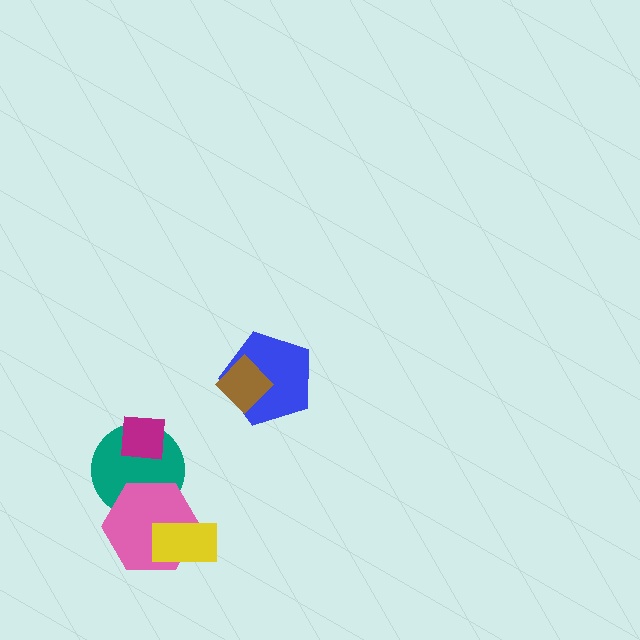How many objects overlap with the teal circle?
2 objects overlap with the teal circle.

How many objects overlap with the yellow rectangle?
1 object overlaps with the yellow rectangle.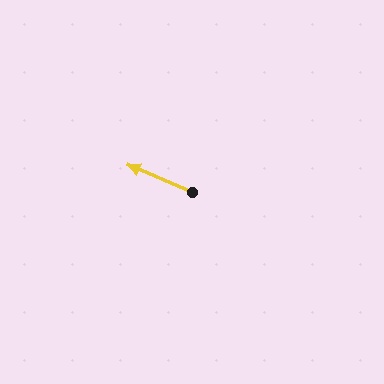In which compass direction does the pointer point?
Northwest.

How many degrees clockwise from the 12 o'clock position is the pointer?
Approximately 293 degrees.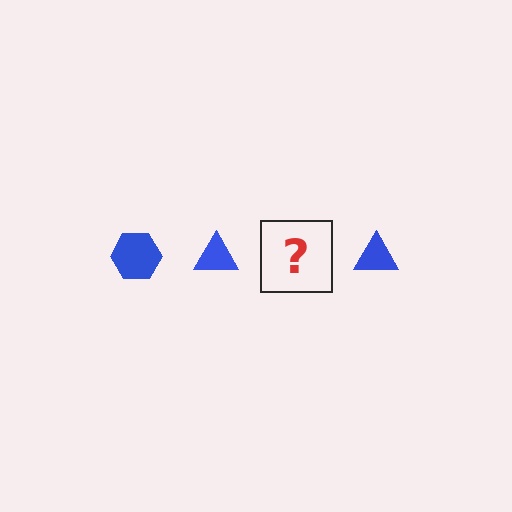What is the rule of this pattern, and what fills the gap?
The rule is that the pattern cycles through hexagon, triangle shapes in blue. The gap should be filled with a blue hexagon.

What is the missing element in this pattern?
The missing element is a blue hexagon.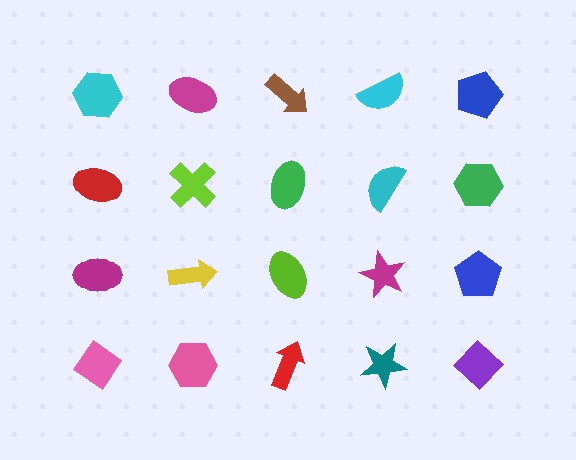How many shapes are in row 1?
5 shapes.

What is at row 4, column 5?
A purple diamond.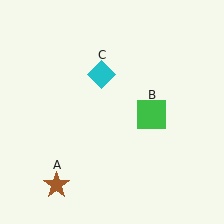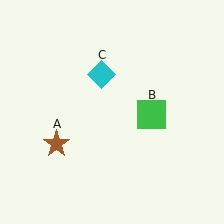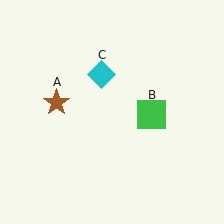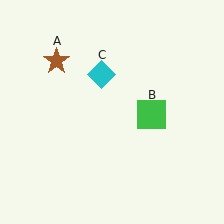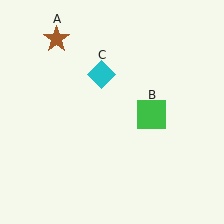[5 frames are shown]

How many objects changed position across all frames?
1 object changed position: brown star (object A).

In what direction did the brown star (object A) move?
The brown star (object A) moved up.